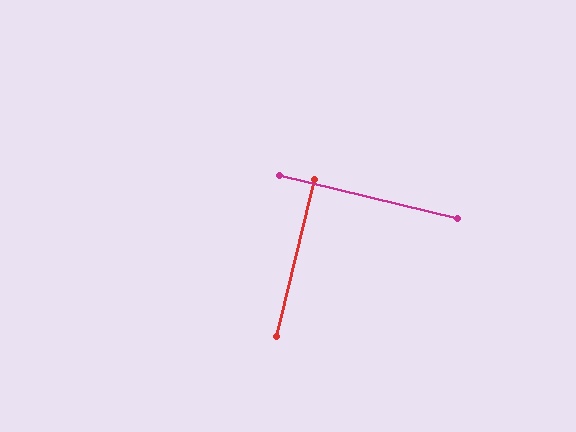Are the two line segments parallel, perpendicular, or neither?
Perpendicular — they meet at approximately 90°.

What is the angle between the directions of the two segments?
Approximately 90 degrees.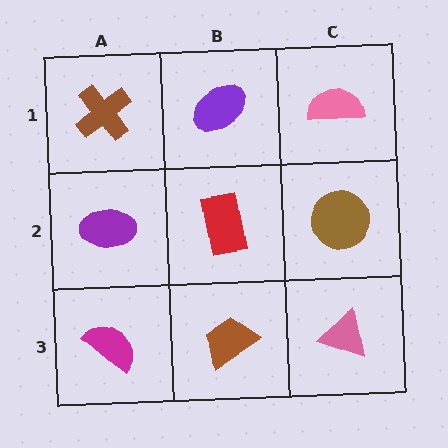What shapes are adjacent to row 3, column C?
A brown circle (row 2, column C), a brown trapezoid (row 3, column B).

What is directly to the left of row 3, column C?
A brown trapezoid.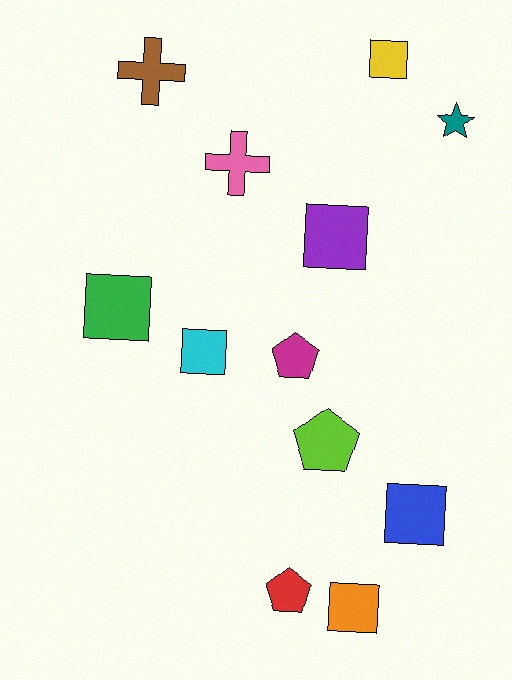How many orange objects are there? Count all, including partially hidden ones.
There is 1 orange object.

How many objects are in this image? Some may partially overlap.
There are 12 objects.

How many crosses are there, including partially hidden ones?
There are 2 crosses.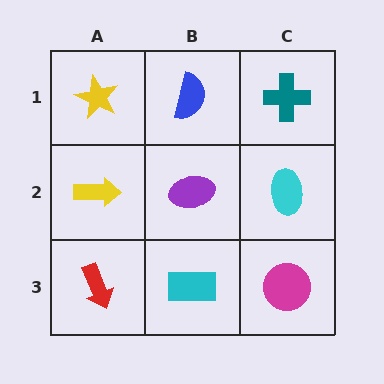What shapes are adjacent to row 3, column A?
A yellow arrow (row 2, column A), a cyan rectangle (row 3, column B).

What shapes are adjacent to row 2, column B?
A blue semicircle (row 1, column B), a cyan rectangle (row 3, column B), a yellow arrow (row 2, column A), a cyan ellipse (row 2, column C).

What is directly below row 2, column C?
A magenta circle.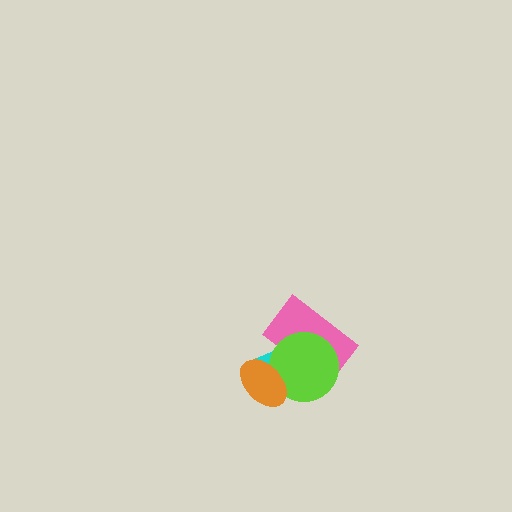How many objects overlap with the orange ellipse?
2 objects overlap with the orange ellipse.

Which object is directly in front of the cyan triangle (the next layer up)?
The pink rectangle is directly in front of the cyan triangle.